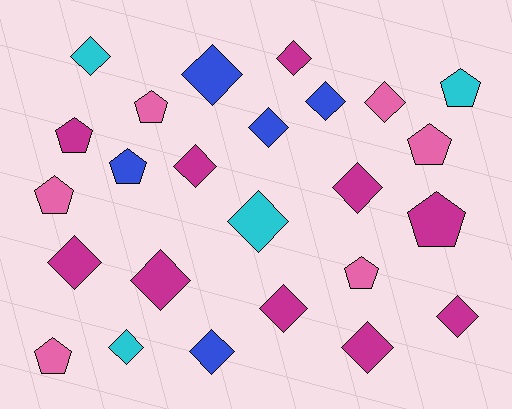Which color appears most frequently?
Magenta, with 10 objects.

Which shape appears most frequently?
Diamond, with 16 objects.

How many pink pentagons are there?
There are 5 pink pentagons.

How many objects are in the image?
There are 25 objects.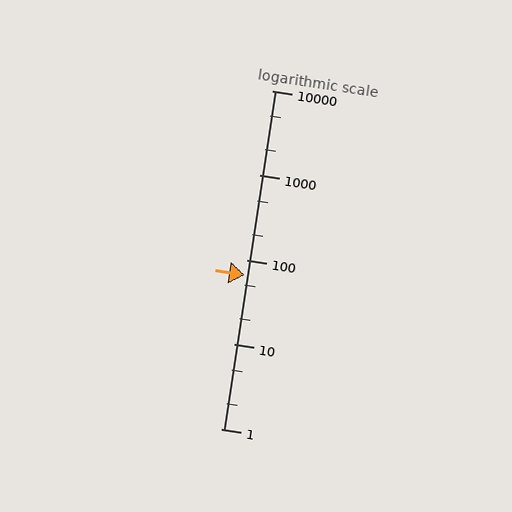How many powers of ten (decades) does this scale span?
The scale spans 4 decades, from 1 to 10000.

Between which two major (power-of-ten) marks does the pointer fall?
The pointer is between 10 and 100.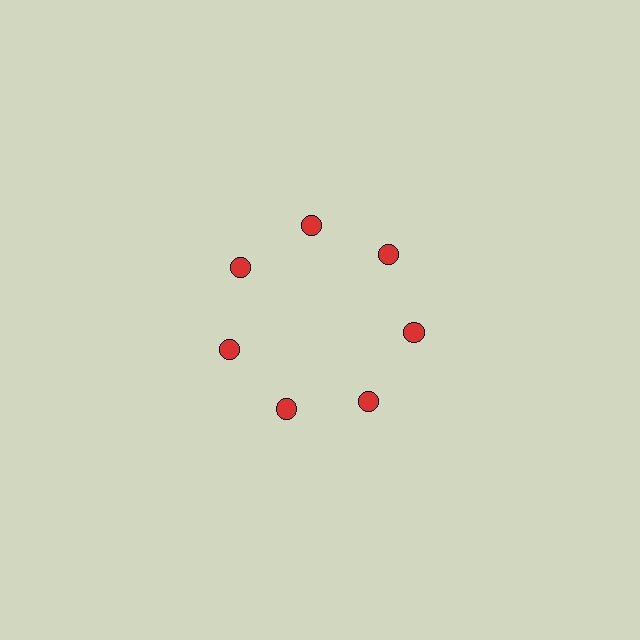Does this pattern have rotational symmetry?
Yes, this pattern has 7-fold rotational symmetry. It looks the same after rotating 51 degrees around the center.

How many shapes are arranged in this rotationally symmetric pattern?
There are 7 shapes, arranged in 7 groups of 1.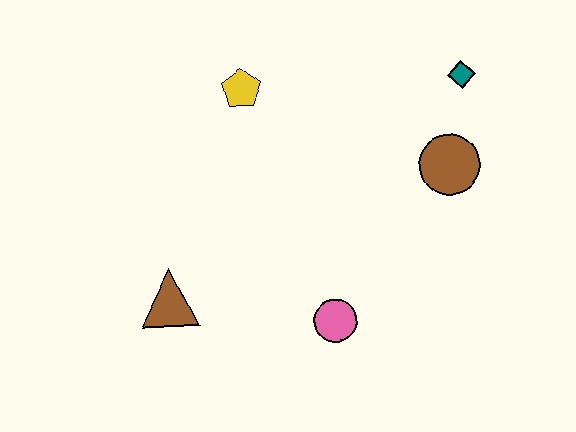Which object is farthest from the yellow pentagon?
The pink circle is farthest from the yellow pentagon.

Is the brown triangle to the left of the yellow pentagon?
Yes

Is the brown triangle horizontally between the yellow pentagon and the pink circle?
No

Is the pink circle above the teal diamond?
No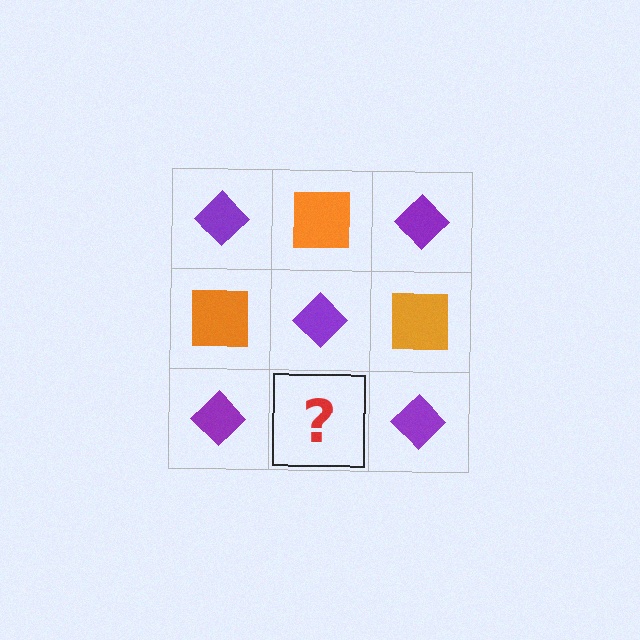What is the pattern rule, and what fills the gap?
The rule is that it alternates purple diamond and orange square in a checkerboard pattern. The gap should be filled with an orange square.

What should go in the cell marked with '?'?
The missing cell should contain an orange square.